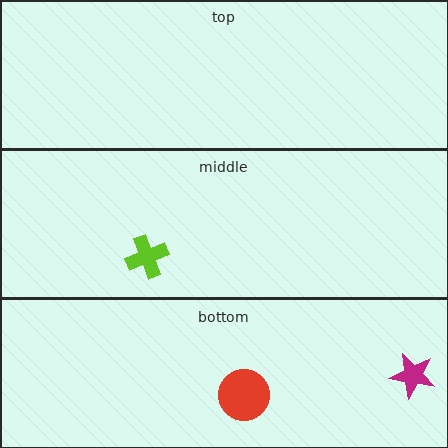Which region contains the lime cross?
The middle region.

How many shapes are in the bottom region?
2.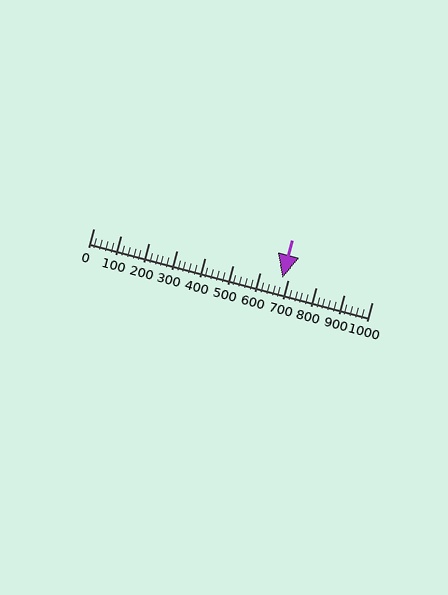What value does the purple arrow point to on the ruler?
The purple arrow points to approximately 680.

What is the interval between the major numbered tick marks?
The major tick marks are spaced 100 units apart.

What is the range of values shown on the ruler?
The ruler shows values from 0 to 1000.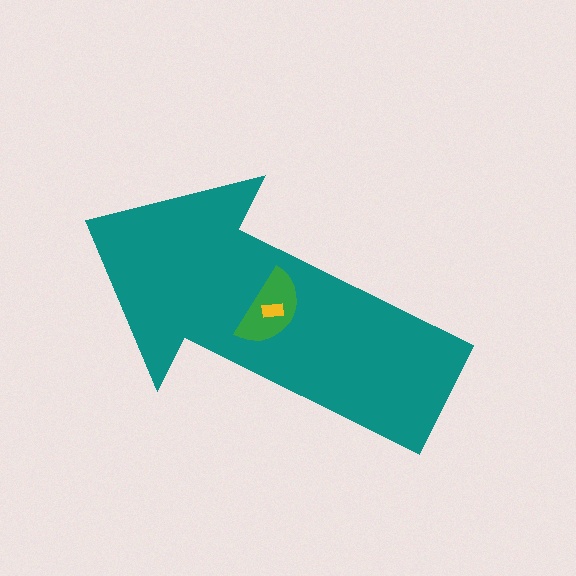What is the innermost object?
The yellow rectangle.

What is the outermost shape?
The teal arrow.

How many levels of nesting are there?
3.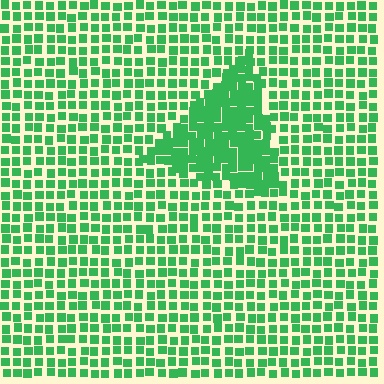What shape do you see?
I see a triangle.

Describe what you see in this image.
The image contains small green elements arranged at two different densities. A triangle-shaped region is visible where the elements are more densely packed than the surrounding area.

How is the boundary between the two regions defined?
The boundary is defined by a change in element density (approximately 1.9x ratio). All elements are the same color, size, and shape.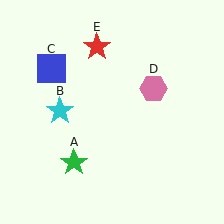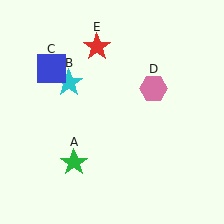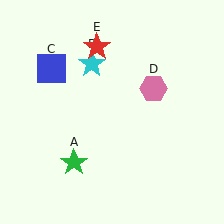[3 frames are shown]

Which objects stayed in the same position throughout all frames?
Green star (object A) and blue square (object C) and pink hexagon (object D) and red star (object E) remained stationary.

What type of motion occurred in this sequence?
The cyan star (object B) rotated clockwise around the center of the scene.